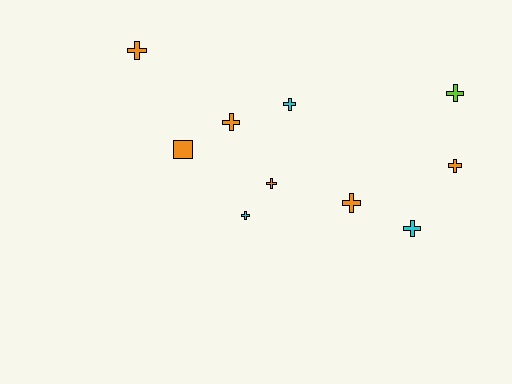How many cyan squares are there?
There are no cyan squares.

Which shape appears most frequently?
Cross, with 9 objects.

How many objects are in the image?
There are 10 objects.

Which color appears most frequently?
Orange, with 6 objects.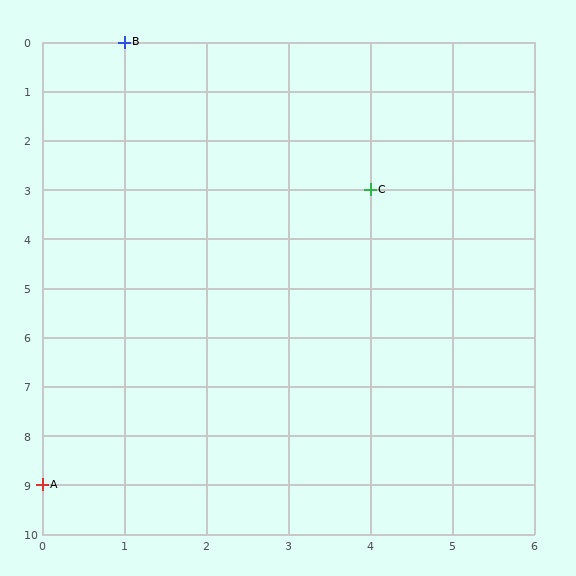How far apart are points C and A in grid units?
Points C and A are 4 columns and 6 rows apart (about 7.2 grid units diagonally).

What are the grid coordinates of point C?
Point C is at grid coordinates (4, 3).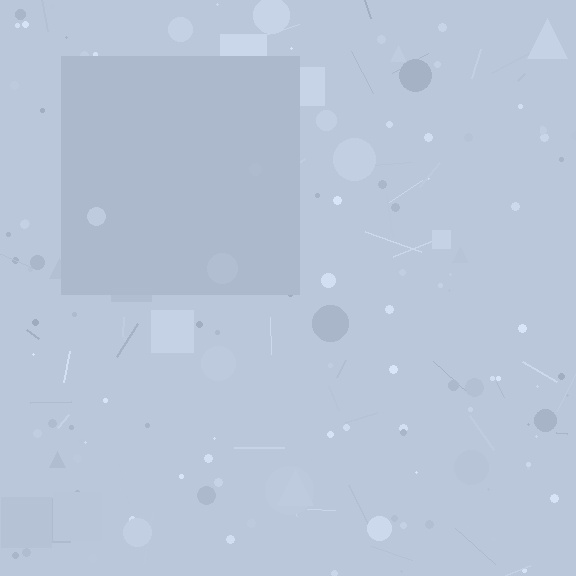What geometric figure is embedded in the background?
A square is embedded in the background.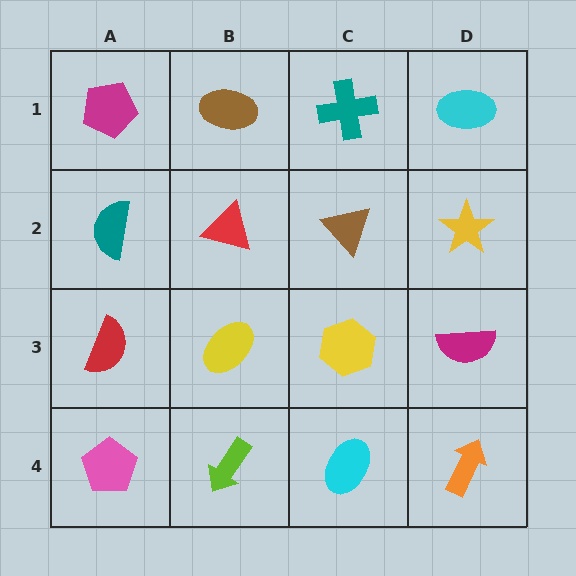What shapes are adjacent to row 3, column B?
A red triangle (row 2, column B), a lime arrow (row 4, column B), a red semicircle (row 3, column A), a yellow hexagon (row 3, column C).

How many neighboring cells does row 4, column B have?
3.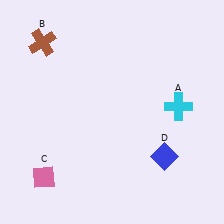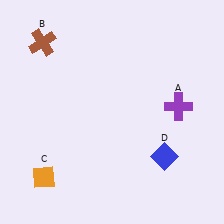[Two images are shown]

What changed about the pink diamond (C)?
In Image 1, C is pink. In Image 2, it changed to orange.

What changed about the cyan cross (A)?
In Image 1, A is cyan. In Image 2, it changed to purple.